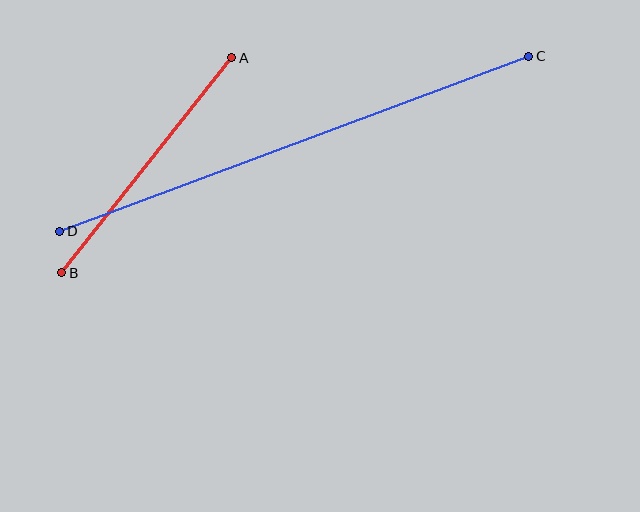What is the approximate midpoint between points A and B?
The midpoint is at approximately (147, 165) pixels.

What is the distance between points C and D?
The distance is approximately 501 pixels.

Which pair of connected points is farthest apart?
Points C and D are farthest apart.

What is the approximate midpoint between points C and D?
The midpoint is at approximately (294, 144) pixels.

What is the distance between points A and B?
The distance is approximately 274 pixels.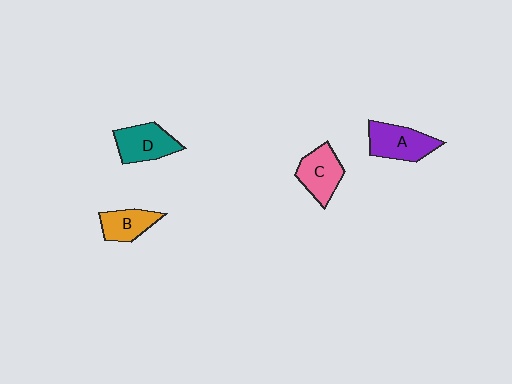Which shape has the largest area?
Shape A (purple).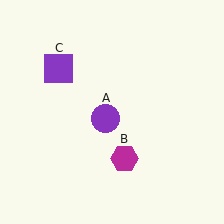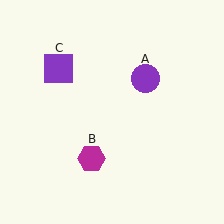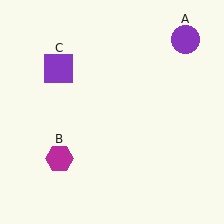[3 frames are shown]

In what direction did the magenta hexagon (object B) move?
The magenta hexagon (object B) moved left.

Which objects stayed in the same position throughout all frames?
Purple square (object C) remained stationary.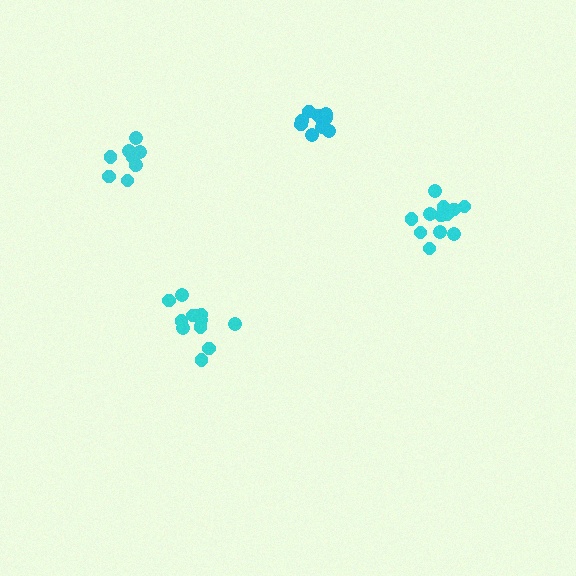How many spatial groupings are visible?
There are 4 spatial groupings.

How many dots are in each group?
Group 1: 9 dots, Group 2: 12 dots, Group 3: 13 dots, Group 4: 9 dots (43 total).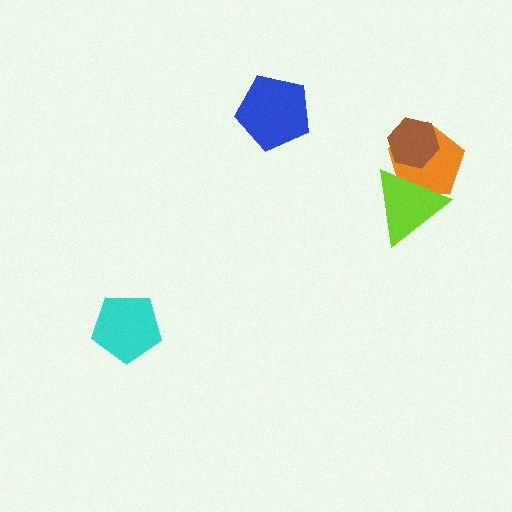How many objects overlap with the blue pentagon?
0 objects overlap with the blue pentagon.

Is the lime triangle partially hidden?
No, no other shape covers it.